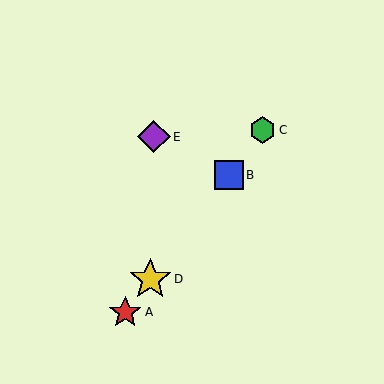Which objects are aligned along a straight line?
Objects A, B, C, D are aligned along a straight line.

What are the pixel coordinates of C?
Object C is at (263, 130).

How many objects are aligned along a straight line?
4 objects (A, B, C, D) are aligned along a straight line.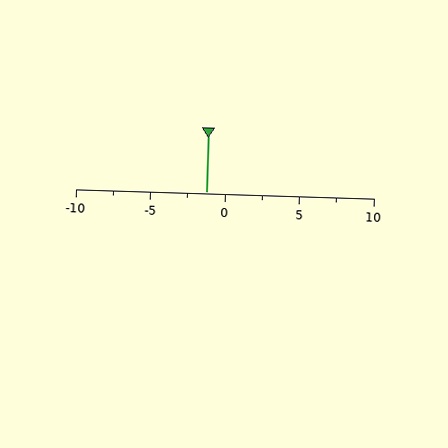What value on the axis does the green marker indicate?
The marker indicates approximately -1.2.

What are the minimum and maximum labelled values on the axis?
The axis runs from -10 to 10.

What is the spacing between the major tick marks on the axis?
The major ticks are spaced 5 apart.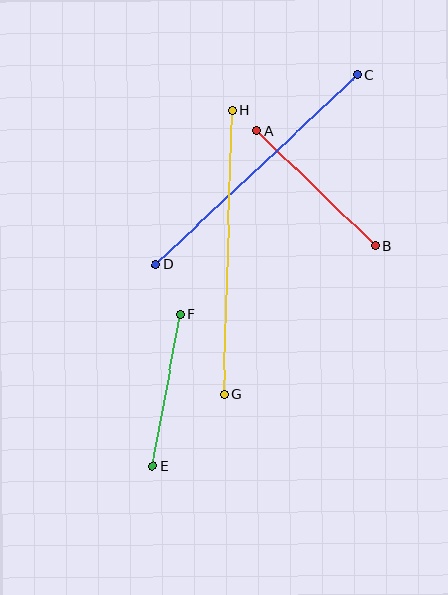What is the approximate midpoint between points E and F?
The midpoint is at approximately (167, 390) pixels.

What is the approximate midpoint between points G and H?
The midpoint is at approximately (228, 252) pixels.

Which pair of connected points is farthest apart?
Points G and H are farthest apart.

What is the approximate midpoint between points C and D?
The midpoint is at approximately (257, 170) pixels.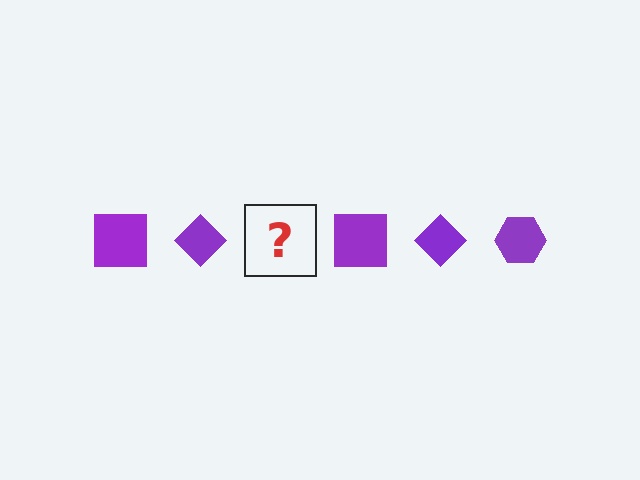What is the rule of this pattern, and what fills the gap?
The rule is that the pattern cycles through square, diamond, hexagon shapes in purple. The gap should be filled with a purple hexagon.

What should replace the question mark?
The question mark should be replaced with a purple hexagon.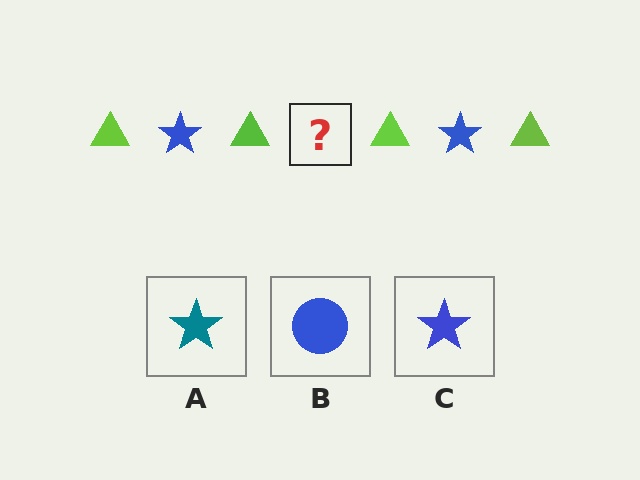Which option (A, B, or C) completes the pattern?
C.